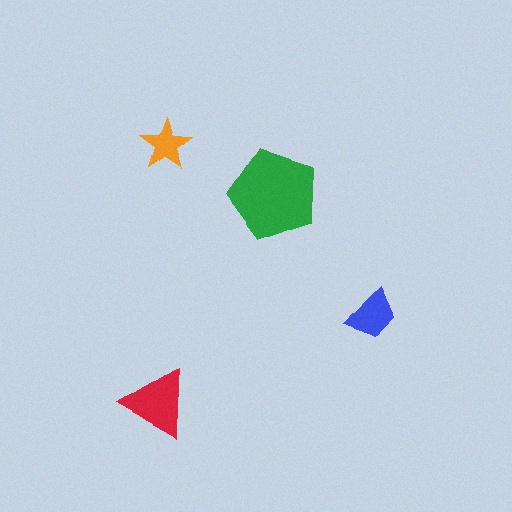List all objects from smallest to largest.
The orange star, the blue trapezoid, the red triangle, the green pentagon.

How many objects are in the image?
There are 4 objects in the image.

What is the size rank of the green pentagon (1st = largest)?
1st.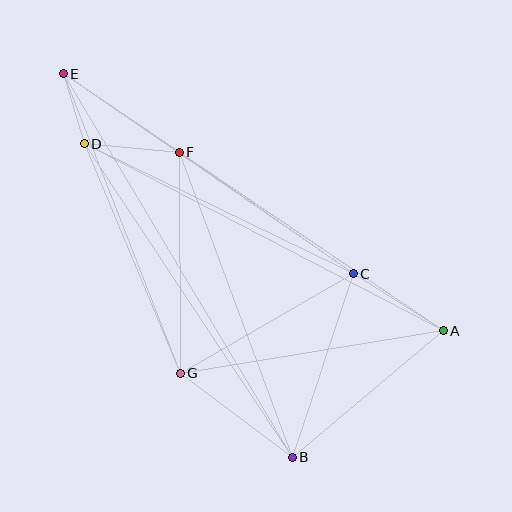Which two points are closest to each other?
Points D and E are closest to each other.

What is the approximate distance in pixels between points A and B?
The distance between A and B is approximately 197 pixels.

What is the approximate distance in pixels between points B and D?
The distance between B and D is approximately 376 pixels.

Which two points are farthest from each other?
Points A and E are farthest from each other.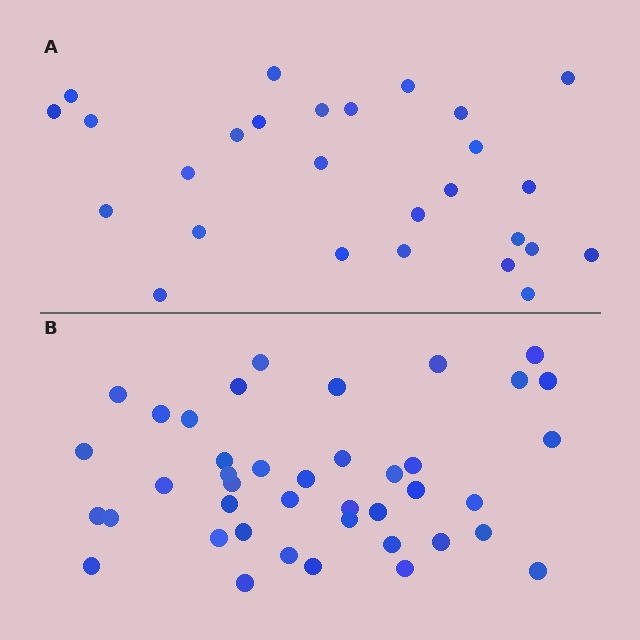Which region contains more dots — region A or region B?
Region B (the bottom region) has more dots.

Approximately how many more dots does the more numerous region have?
Region B has approximately 15 more dots than region A.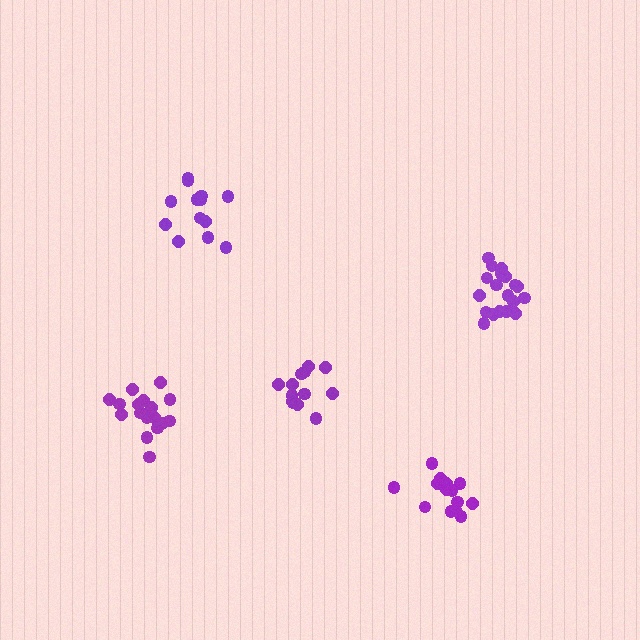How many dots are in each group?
Group 1: 14 dots, Group 2: 13 dots, Group 3: 19 dots, Group 4: 18 dots, Group 5: 14 dots (78 total).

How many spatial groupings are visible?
There are 5 spatial groupings.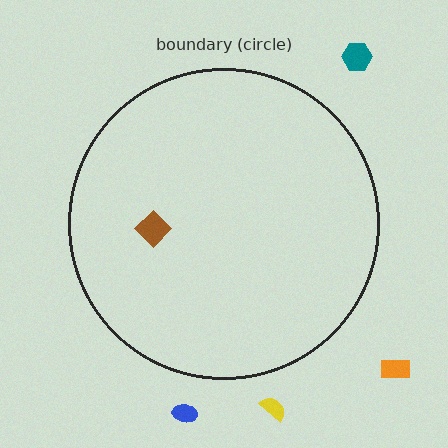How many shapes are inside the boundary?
1 inside, 4 outside.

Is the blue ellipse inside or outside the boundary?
Outside.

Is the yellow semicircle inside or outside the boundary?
Outside.